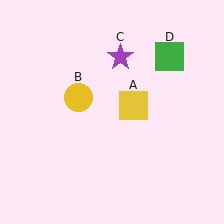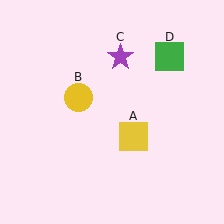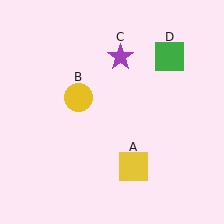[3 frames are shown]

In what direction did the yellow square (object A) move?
The yellow square (object A) moved down.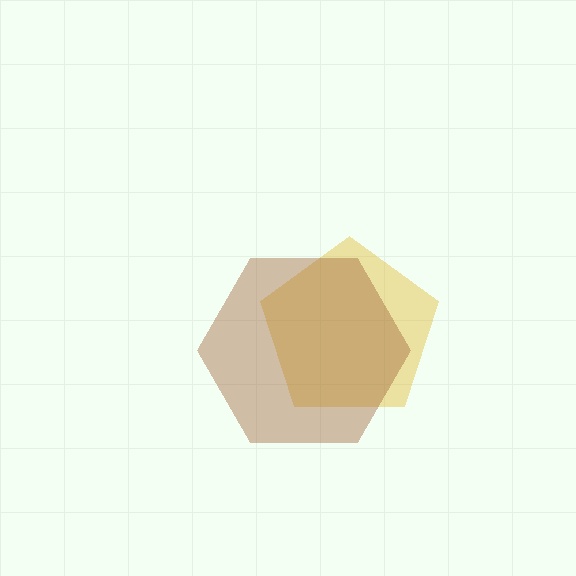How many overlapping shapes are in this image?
There are 2 overlapping shapes in the image.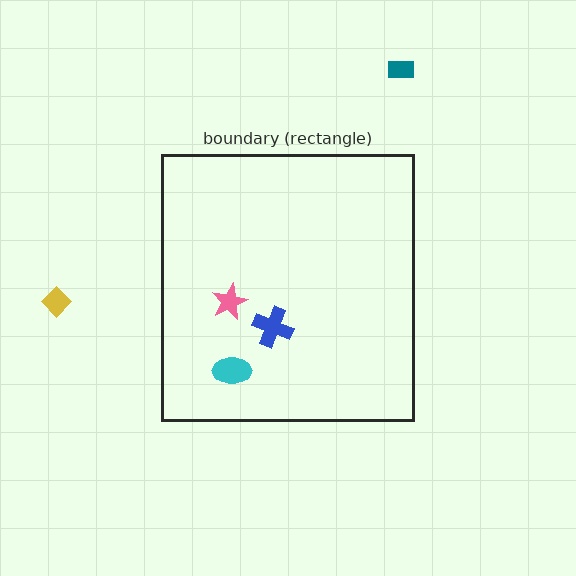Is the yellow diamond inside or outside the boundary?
Outside.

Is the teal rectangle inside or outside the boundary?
Outside.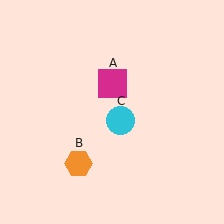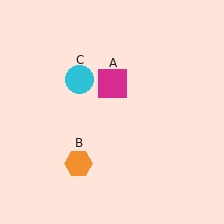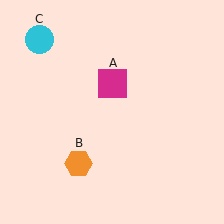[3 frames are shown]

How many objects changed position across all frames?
1 object changed position: cyan circle (object C).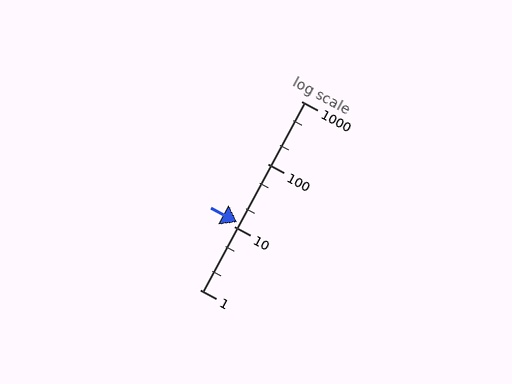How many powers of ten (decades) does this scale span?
The scale spans 3 decades, from 1 to 1000.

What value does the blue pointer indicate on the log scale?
The pointer indicates approximately 12.